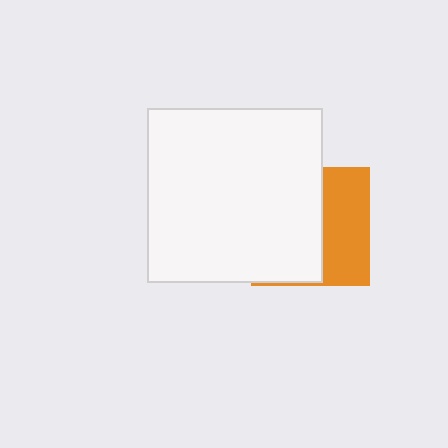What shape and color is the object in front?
The object in front is a white square.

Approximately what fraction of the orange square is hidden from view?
Roughly 60% of the orange square is hidden behind the white square.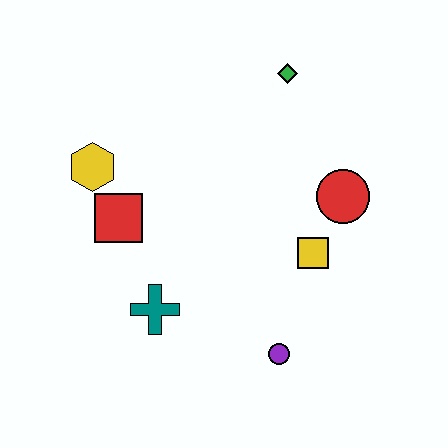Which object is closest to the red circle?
The yellow square is closest to the red circle.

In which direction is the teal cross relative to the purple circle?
The teal cross is to the left of the purple circle.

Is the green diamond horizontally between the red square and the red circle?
Yes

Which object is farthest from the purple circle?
The green diamond is farthest from the purple circle.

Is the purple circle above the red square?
No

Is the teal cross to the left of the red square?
No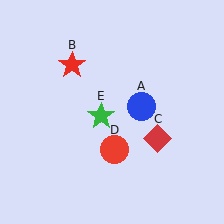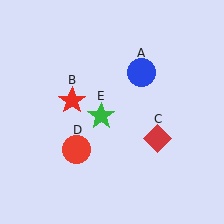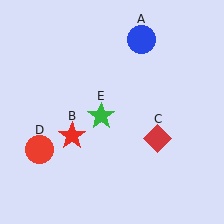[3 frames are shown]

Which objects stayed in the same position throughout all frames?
Red diamond (object C) and green star (object E) remained stationary.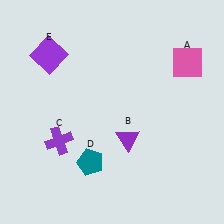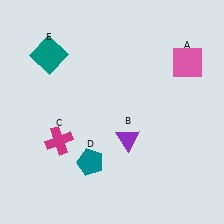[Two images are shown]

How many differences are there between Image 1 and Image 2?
There are 2 differences between the two images.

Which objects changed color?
C changed from purple to magenta. E changed from purple to teal.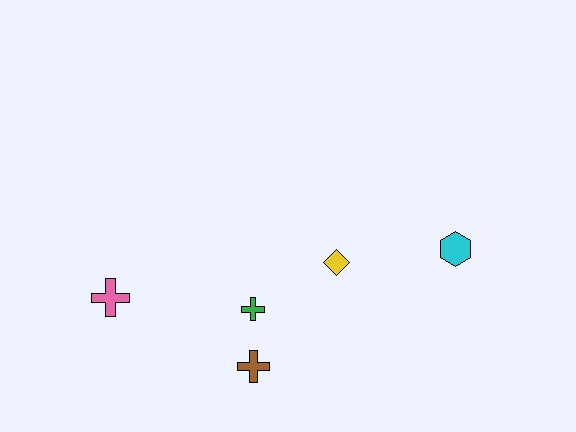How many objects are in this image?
There are 5 objects.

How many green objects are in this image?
There is 1 green object.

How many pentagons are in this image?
There are no pentagons.